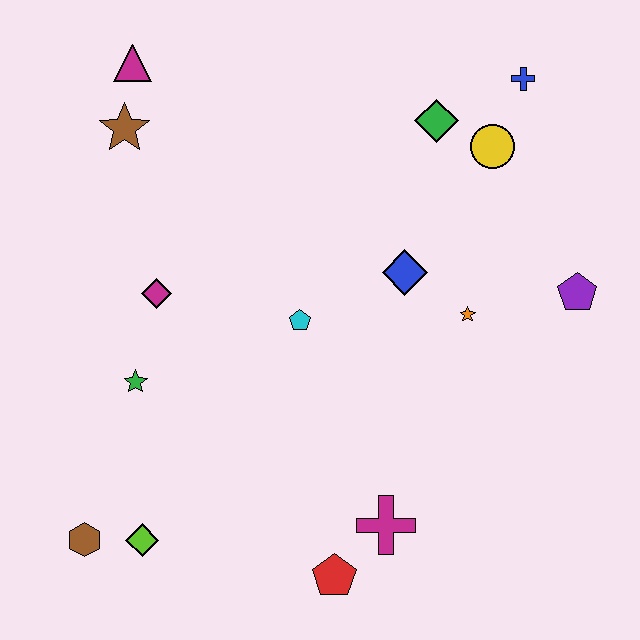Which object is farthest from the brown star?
The red pentagon is farthest from the brown star.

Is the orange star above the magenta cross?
Yes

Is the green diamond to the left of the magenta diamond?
No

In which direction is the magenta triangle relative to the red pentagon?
The magenta triangle is above the red pentagon.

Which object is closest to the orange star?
The blue diamond is closest to the orange star.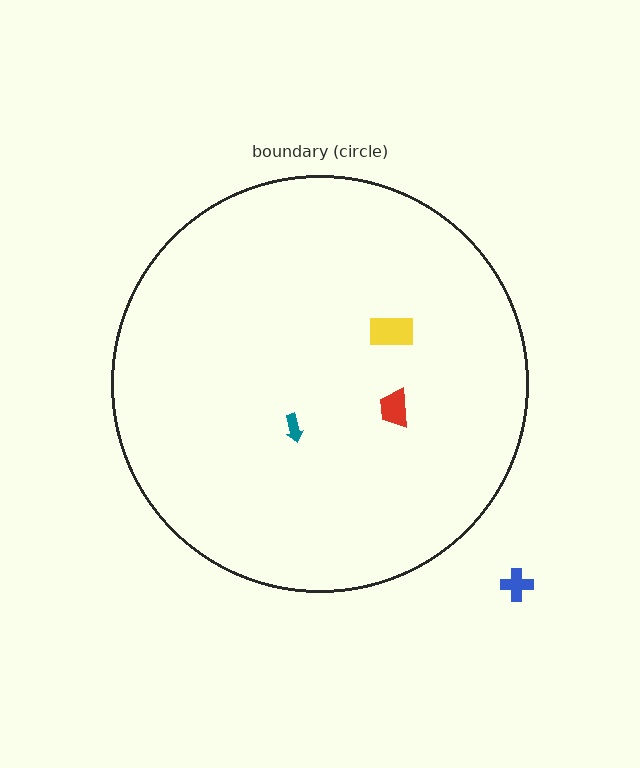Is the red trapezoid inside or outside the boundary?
Inside.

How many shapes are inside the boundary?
3 inside, 1 outside.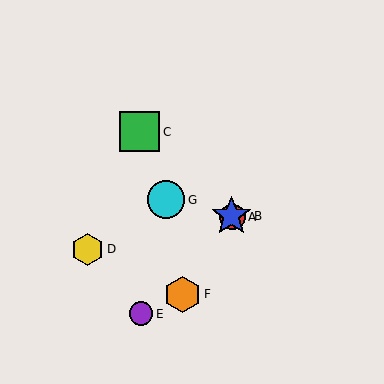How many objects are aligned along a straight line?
3 objects (A, B, C) are aligned along a straight line.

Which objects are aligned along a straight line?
Objects A, B, C are aligned along a straight line.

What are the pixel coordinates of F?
Object F is at (182, 294).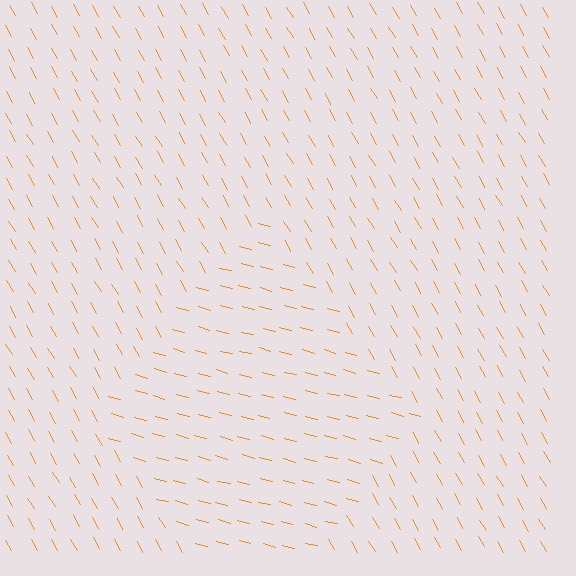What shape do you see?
I see a diamond.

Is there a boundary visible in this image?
Yes, there is a texture boundary formed by a change in line orientation.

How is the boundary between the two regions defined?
The boundary is defined purely by a change in line orientation (approximately 45 degrees difference). All lines are the same color and thickness.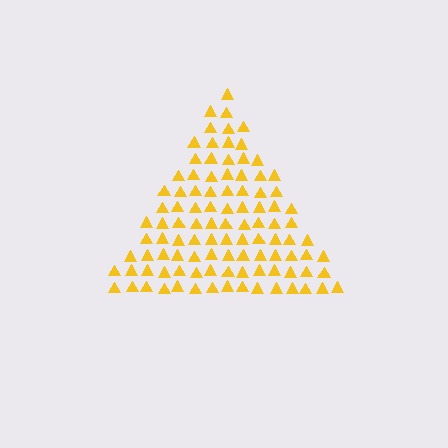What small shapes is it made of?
It is made of small triangles.